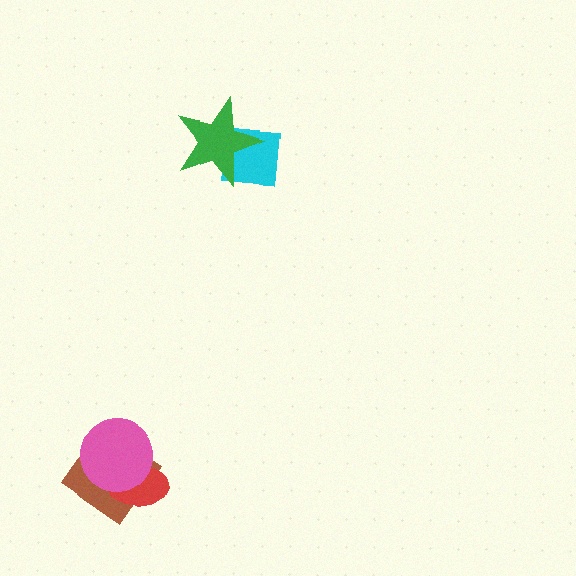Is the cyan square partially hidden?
Yes, it is partially covered by another shape.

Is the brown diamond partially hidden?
Yes, it is partially covered by another shape.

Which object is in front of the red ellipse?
The pink circle is in front of the red ellipse.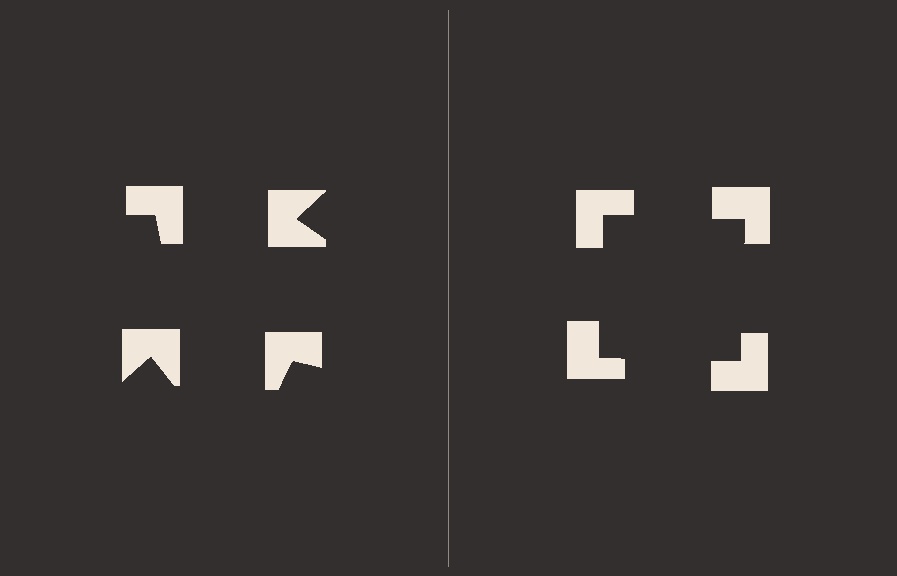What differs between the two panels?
The notched squares are positioned identically on both sides; only the wedge orientations differ. On the right they align to a square; on the left they are misaligned.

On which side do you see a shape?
An illusory square appears on the right side. On the left side the wedge cuts are rotated, so no coherent shape forms.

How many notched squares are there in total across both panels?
8 — 4 on each side.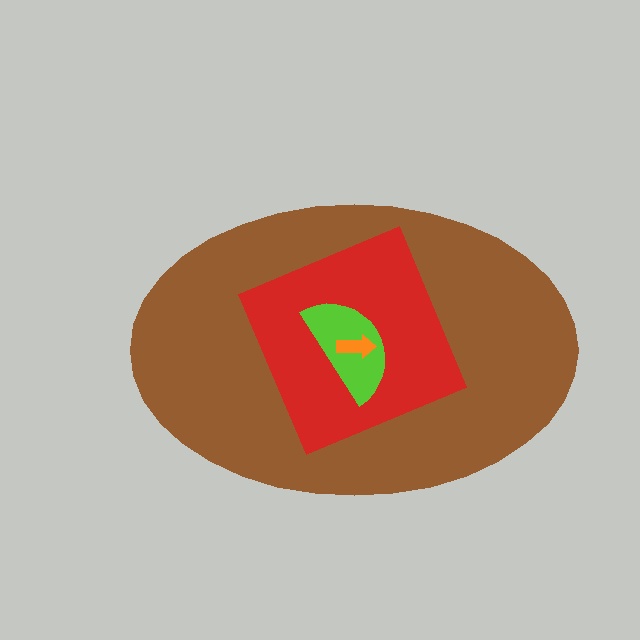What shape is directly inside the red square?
The lime semicircle.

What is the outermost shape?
The brown ellipse.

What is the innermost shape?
The orange arrow.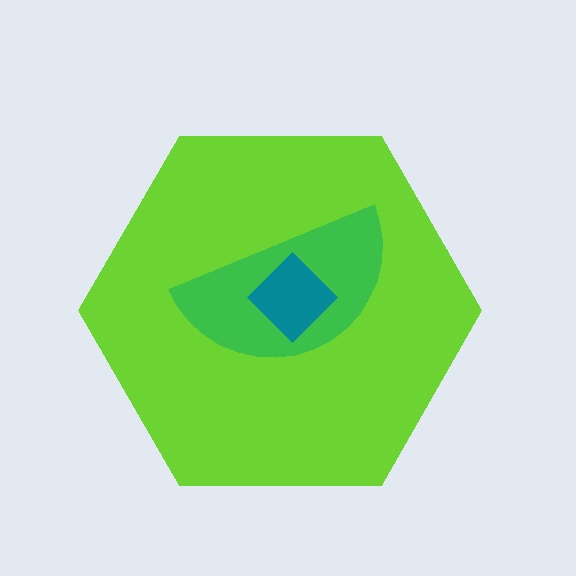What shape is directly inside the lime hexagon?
The green semicircle.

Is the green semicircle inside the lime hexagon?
Yes.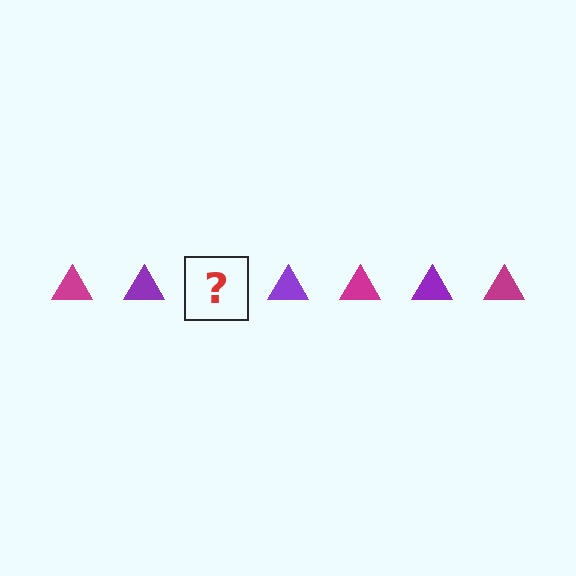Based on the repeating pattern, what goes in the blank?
The blank should be a magenta triangle.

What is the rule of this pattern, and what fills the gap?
The rule is that the pattern cycles through magenta, purple triangles. The gap should be filled with a magenta triangle.